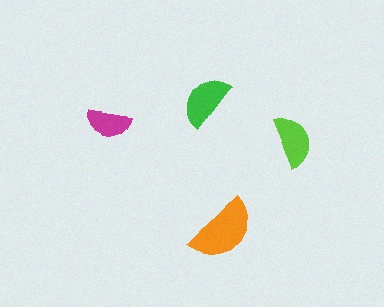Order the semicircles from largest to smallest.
the orange one, the green one, the lime one, the magenta one.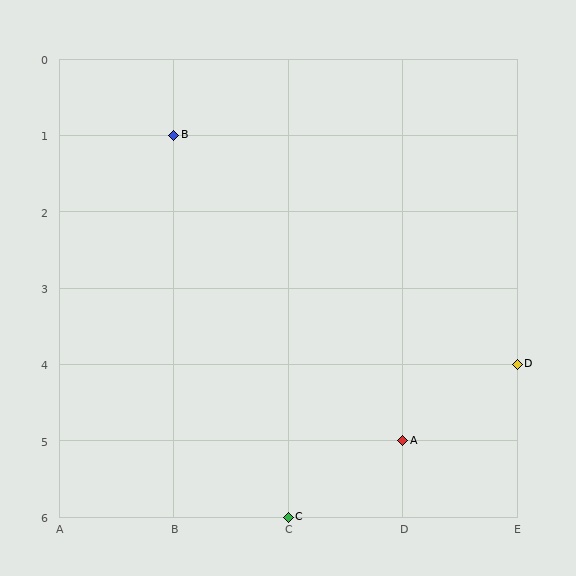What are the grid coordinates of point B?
Point B is at grid coordinates (B, 1).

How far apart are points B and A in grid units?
Points B and A are 2 columns and 4 rows apart (about 4.5 grid units diagonally).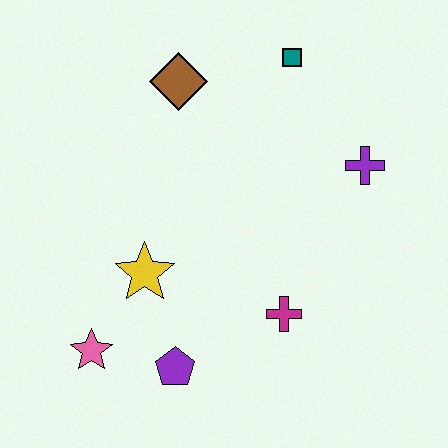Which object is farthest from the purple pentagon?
The teal square is farthest from the purple pentagon.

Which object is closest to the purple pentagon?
The pink star is closest to the purple pentagon.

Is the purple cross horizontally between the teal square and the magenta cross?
No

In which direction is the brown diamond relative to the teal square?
The brown diamond is to the left of the teal square.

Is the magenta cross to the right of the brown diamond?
Yes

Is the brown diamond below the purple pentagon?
No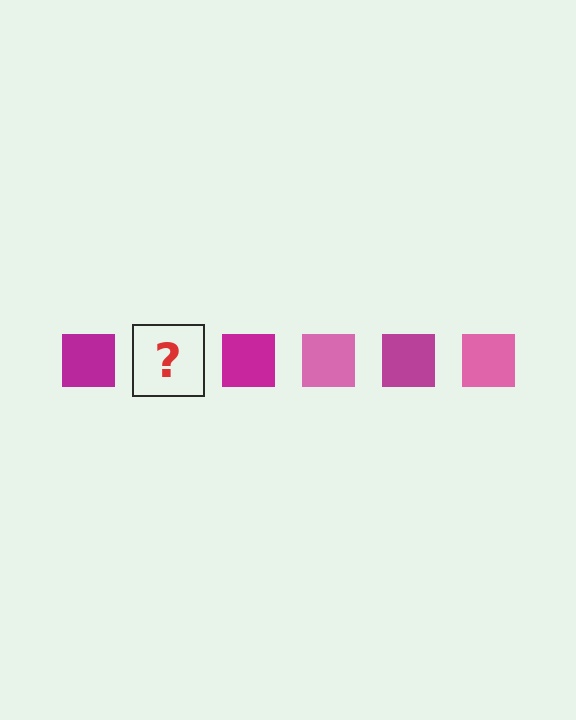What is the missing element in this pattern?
The missing element is a pink square.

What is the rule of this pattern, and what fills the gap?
The rule is that the pattern cycles through magenta, pink squares. The gap should be filled with a pink square.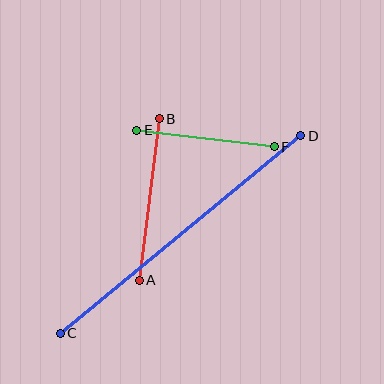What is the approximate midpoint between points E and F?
The midpoint is at approximately (205, 139) pixels.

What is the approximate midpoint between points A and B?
The midpoint is at approximately (149, 199) pixels.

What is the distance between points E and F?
The distance is approximately 139 pixels.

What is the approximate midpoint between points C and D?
The midpoint is at approximately (181, 234) pixels.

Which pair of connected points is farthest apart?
Points C and D are farthest apart.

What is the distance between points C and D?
The distance is approximately 311 pixels.